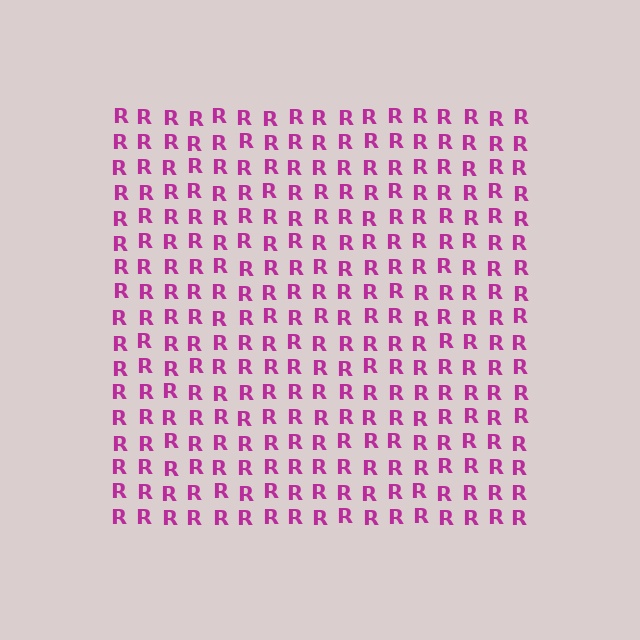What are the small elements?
The small elements are letter R's.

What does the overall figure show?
The overall figure shows a square.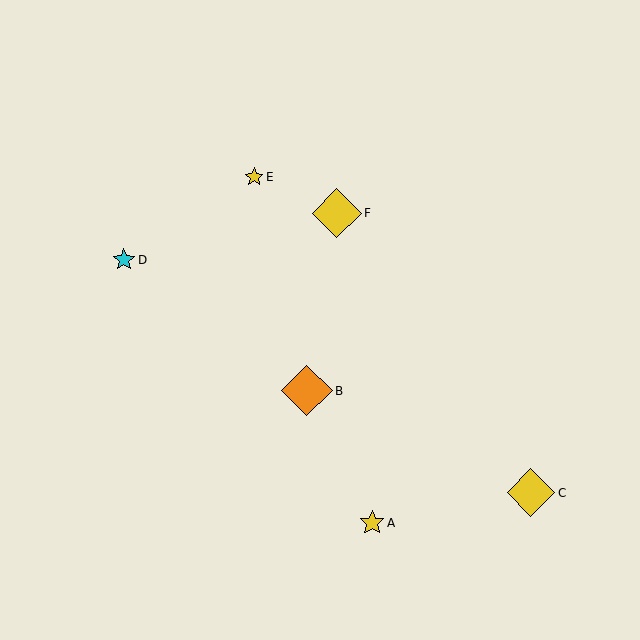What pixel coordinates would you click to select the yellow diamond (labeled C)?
Click at (531, 493) to select the yellow diamond C.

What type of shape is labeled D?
Shape D is a cyan star.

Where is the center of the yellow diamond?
The center of the yellow diamond is at (531, 493).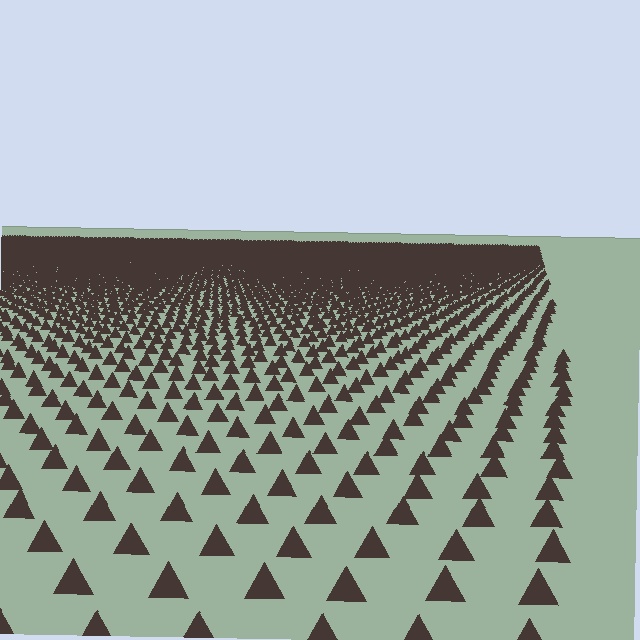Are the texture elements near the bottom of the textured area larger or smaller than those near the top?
Larger. Near the bottom, elements are closer to the viewer and appear at a bigger on-screen size.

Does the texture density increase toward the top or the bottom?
Density increases toward the top.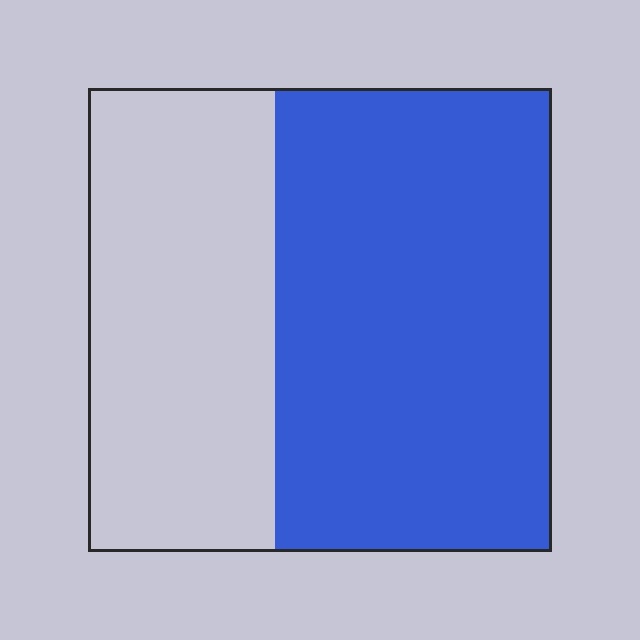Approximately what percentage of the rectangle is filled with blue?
Approximately 60%.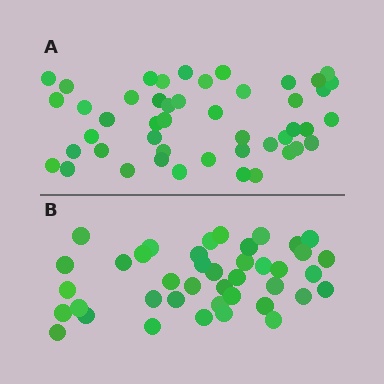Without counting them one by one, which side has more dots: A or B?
Region A (the top region) has more dots.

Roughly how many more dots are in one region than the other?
Region A has about 6 more dots than region B.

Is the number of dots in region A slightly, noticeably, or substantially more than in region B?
Region A has only slightly more — the two regions are fairly close. The ratio is roughly 1.1 to 1.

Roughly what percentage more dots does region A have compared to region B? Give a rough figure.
About 15% more.